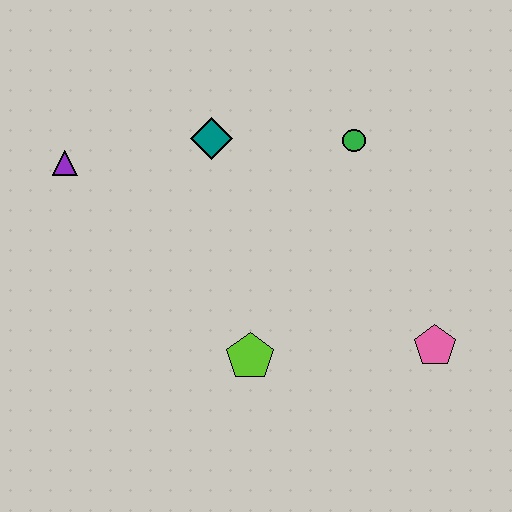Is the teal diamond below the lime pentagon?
No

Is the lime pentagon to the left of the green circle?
Yes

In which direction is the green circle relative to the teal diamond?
The green circle is to the right of the teal diamond.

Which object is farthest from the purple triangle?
The pink pentagon is farthest from the purple triangle.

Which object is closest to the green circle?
The teal diamond is closest to the green circle.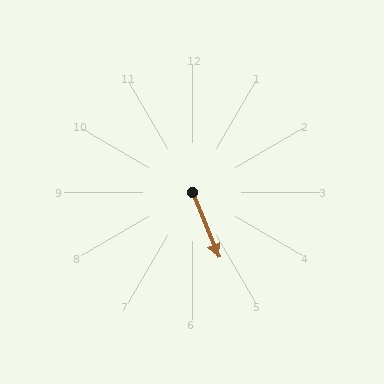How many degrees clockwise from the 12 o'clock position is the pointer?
Approximately 158 degrees.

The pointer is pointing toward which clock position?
Roughly 5 o'clock.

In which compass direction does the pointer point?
South.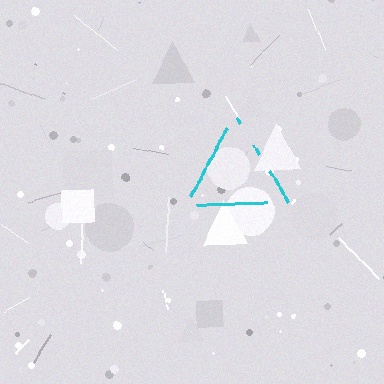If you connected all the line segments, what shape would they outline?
They would outline a triangle.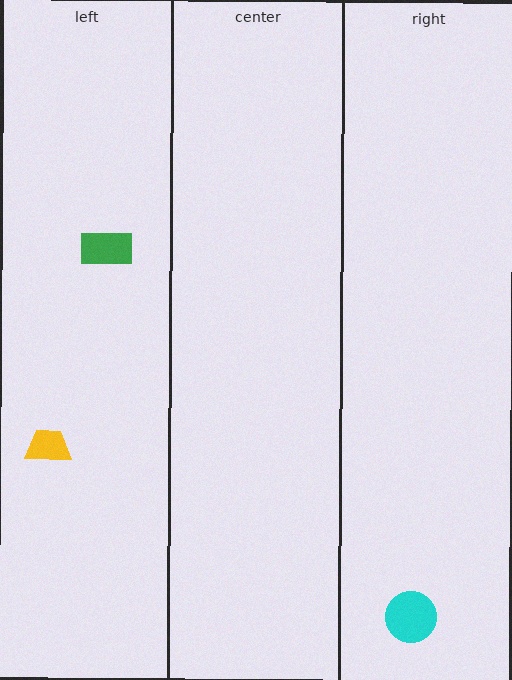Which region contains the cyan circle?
The right region.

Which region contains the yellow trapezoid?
The left region.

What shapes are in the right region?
The cyan circle.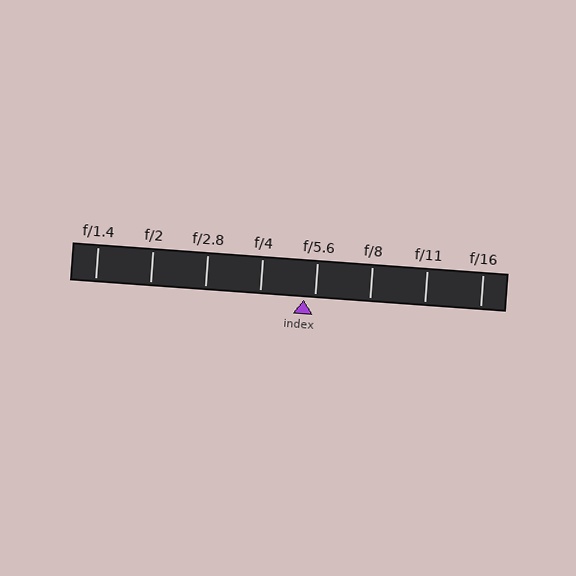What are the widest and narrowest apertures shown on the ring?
The widest aperture shown is f/1.4 and the narrowest is f/16.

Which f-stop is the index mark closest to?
The index mark is closest to f/5.6.